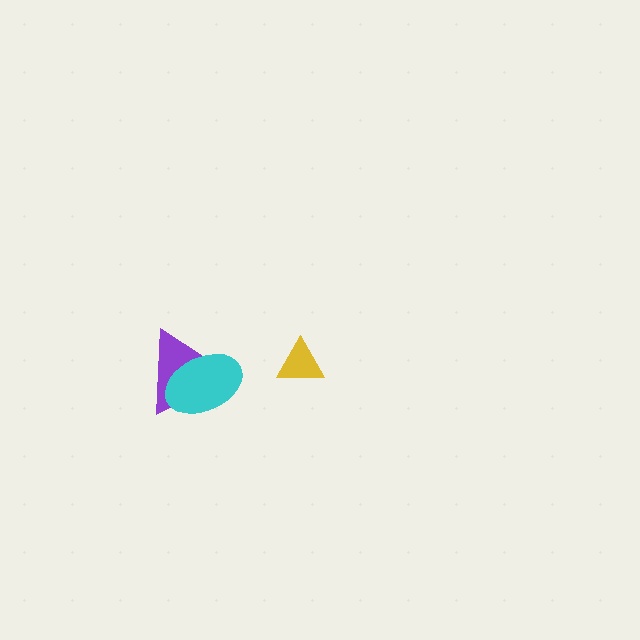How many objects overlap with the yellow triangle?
0 objects overlap with the yellow triangle.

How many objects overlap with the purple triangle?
1 object overlaps with the purple triangle.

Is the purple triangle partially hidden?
Yes, it is partially covered by another shape.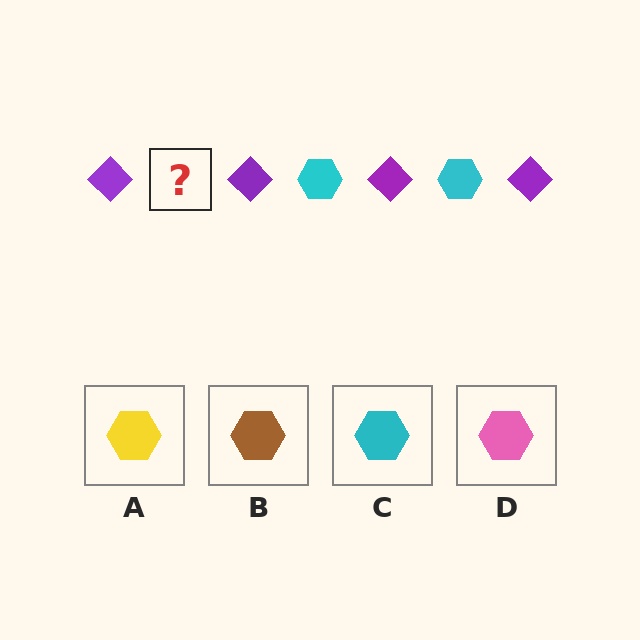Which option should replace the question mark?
Option C.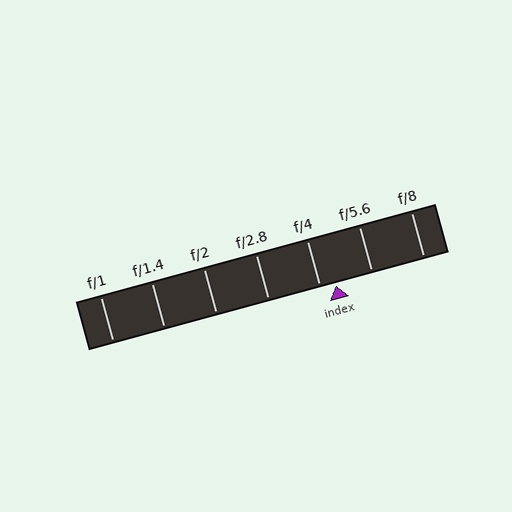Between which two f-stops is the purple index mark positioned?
The index mark is between f/4 and f/5.6.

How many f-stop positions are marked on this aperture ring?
There are 7 f-stop positions marked.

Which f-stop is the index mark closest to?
The index mark is closest to f/4.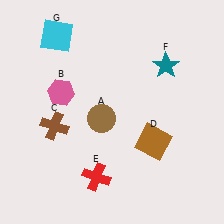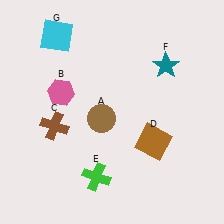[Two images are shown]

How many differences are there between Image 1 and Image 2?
There is 1 difference between the two images.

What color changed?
The cross (E) changed from red in Image 1 to green in Image 2.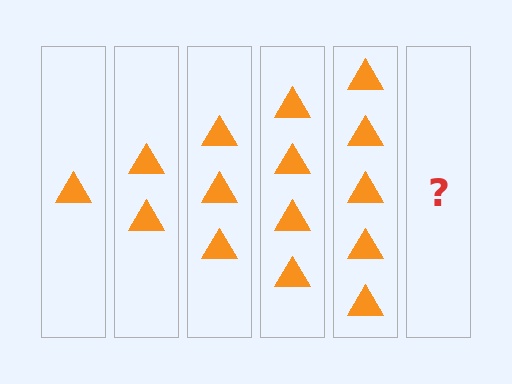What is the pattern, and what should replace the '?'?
The pattern is that each step adds one more triangle. The '?' should be 6 triangles.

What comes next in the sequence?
The next element should be 6 triangles.